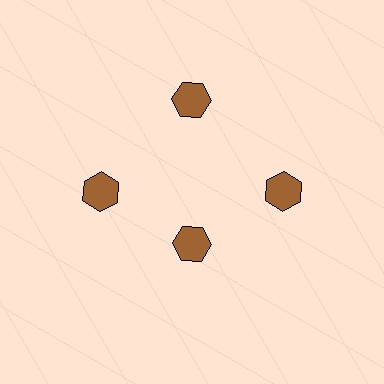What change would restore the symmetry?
The symmetry would be restored by moving it outward, back onto the ring so that all 4 hexagons sit at equal angles and equal distance from the center.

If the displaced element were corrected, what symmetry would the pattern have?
It would have 4-fold rotational symmetry — the pattern would map onto itself every 90 degrees.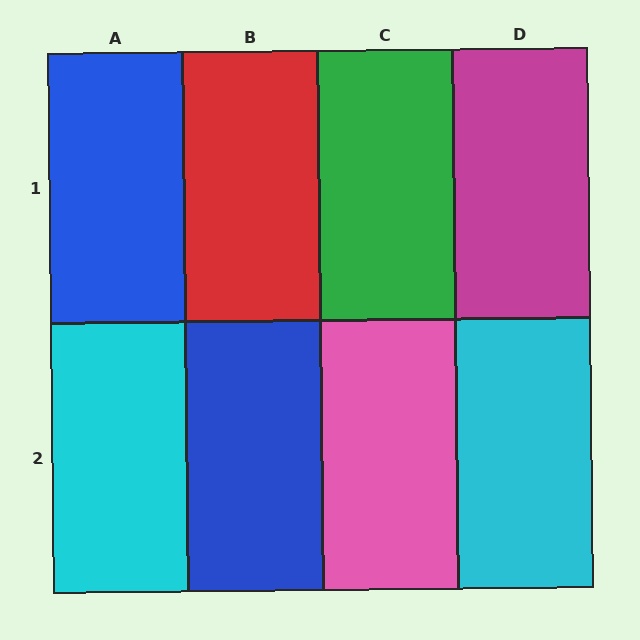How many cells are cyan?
2 cells are cyan.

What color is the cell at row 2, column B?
Blue.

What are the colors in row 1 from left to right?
Blue, red, green, magenta.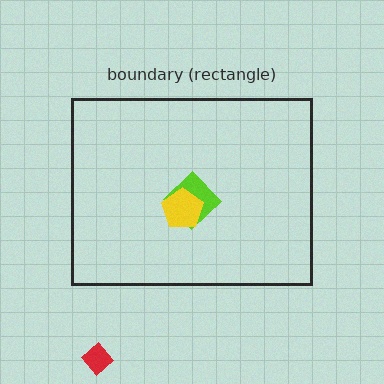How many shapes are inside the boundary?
2 inside, 1 outside.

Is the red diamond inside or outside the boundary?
Outside.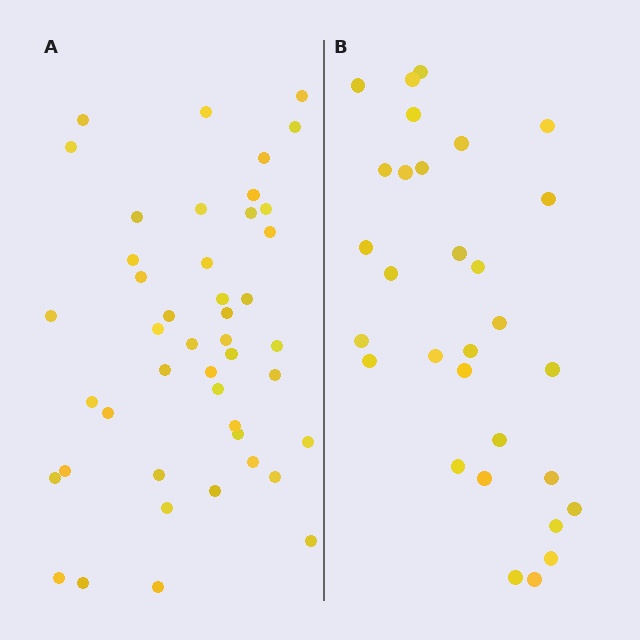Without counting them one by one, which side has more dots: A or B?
Region A (the left region) has more dots.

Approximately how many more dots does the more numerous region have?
Region A has approximately 15 more dots than region B.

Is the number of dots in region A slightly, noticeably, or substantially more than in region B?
Region A has substantially more. The ratio is roughly 1.5 to 1.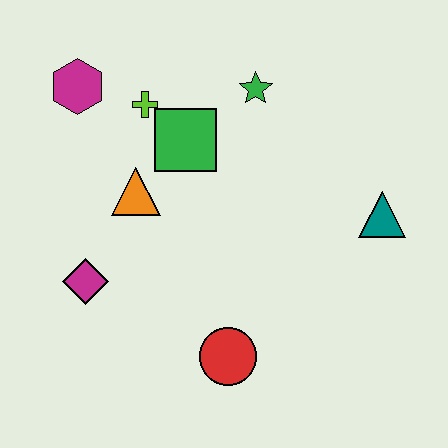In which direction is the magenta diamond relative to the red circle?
The magenta diamond is to the left of the red circle.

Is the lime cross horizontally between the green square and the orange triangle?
Yes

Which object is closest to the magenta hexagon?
The lime cross is closest to the magenta hexagon.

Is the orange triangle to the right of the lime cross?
No